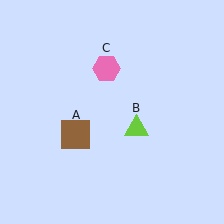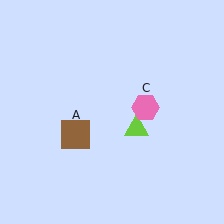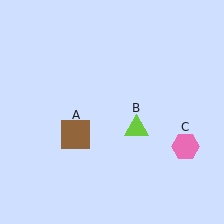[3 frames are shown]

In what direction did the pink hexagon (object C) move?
The pink hexagon (object C) moved down and to the right.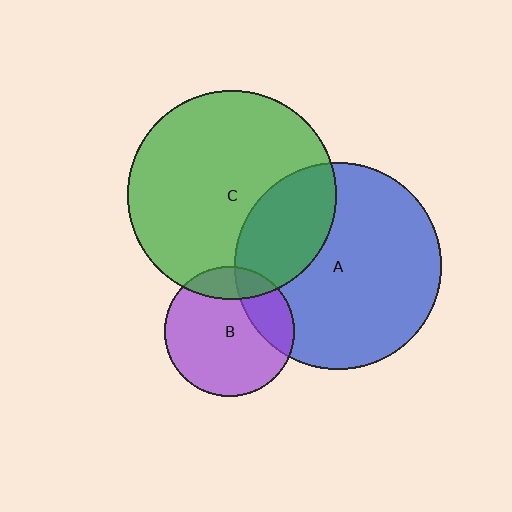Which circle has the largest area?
Circle C (green).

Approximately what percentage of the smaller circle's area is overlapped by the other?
Approximately 15%.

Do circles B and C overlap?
Yes.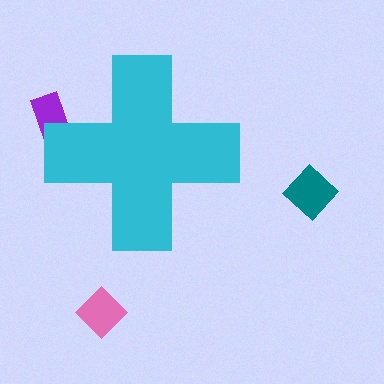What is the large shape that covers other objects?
A cyan cross.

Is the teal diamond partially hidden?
No, the teal diamond is fully visible.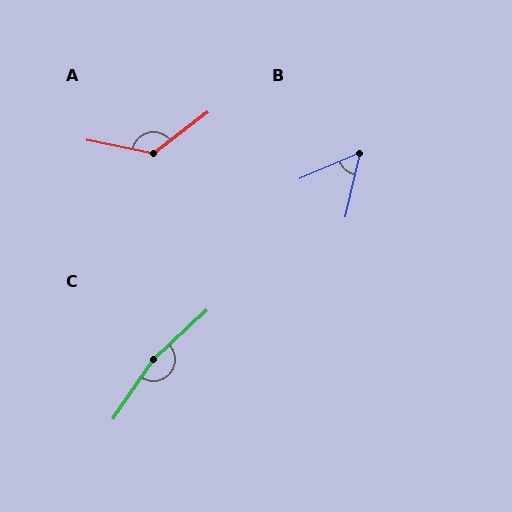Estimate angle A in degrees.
Approximately 131 degrees.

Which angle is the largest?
C, at approximately 167 degrees.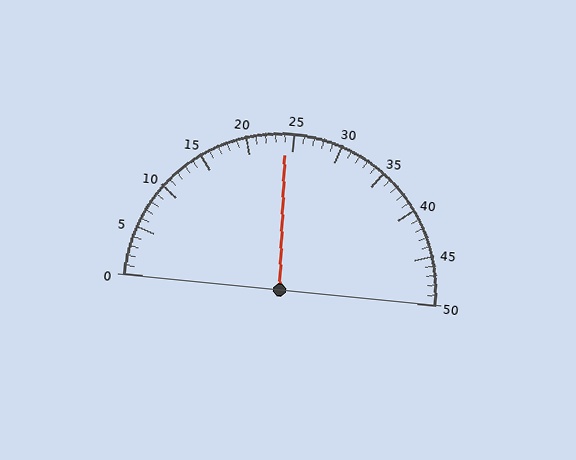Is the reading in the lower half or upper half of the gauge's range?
The reading is in the lower half of the range (0 to 50).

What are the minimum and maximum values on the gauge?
The gauge ranges from 0 to 50.